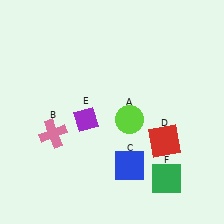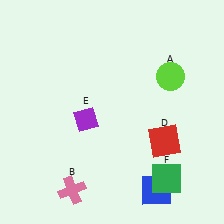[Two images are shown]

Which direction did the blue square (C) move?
The blue square (C) moved right.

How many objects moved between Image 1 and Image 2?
3 objects moved between the two images.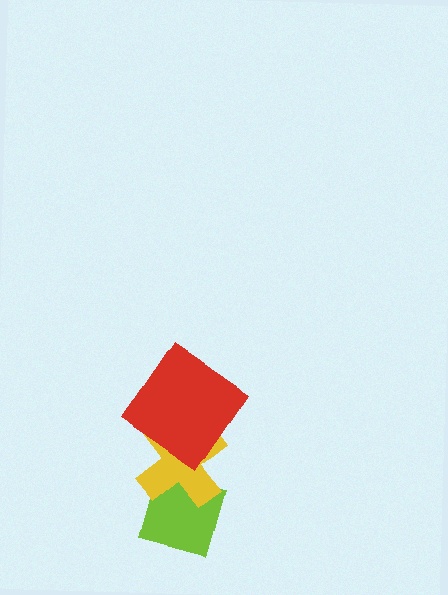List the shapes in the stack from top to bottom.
From top to bottom: the red diamond, the yellow cross, the lime diamond.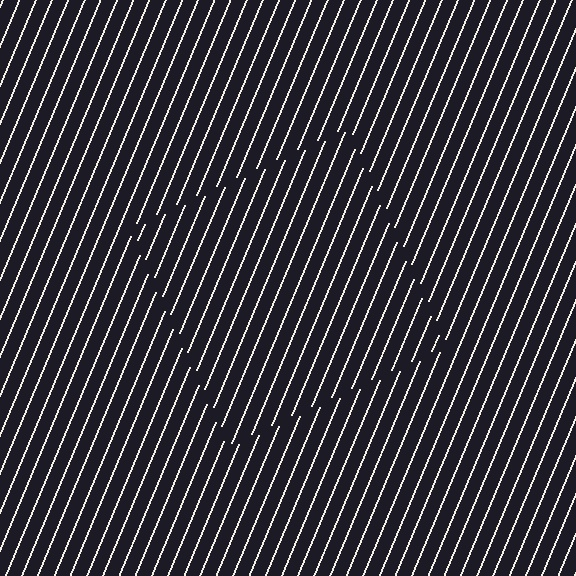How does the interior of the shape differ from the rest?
The interior of the shape contains the same grating, shifted by half a period — the contour is defined by the phase discontinuity where line-ends from the inner and outer gratings abut.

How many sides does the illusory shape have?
4 sides — the line-ends trace a square.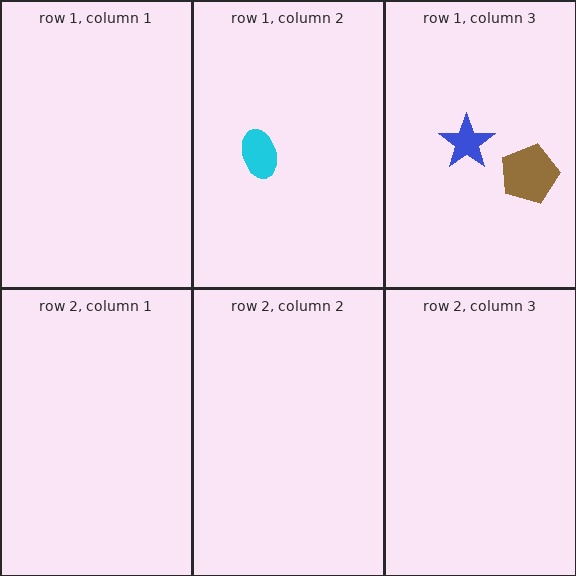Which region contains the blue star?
The row 1, column 3 region.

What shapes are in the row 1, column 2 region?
The cyan ellipse.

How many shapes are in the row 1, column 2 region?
1.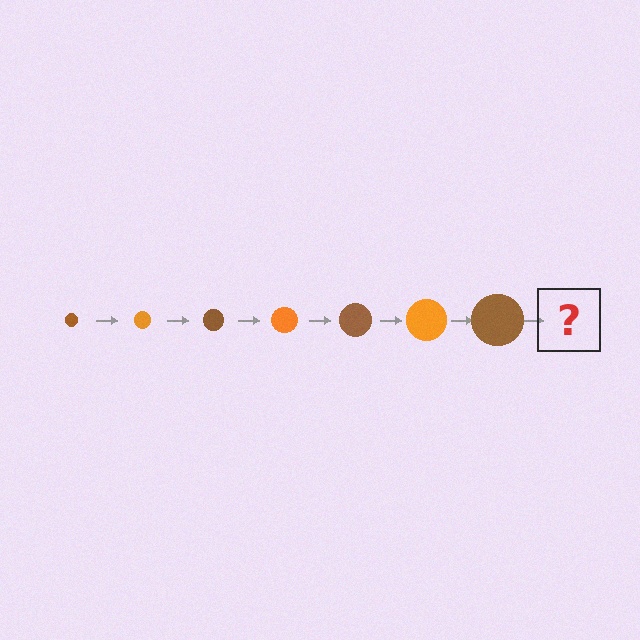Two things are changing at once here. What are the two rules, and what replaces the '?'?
The two rules are that the circle grows larger each step and the color cycles through brown and orange. The '?' should be an orange circle, larger than the previous one.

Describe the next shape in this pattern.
It should be an orange circle, larger than the previous one.